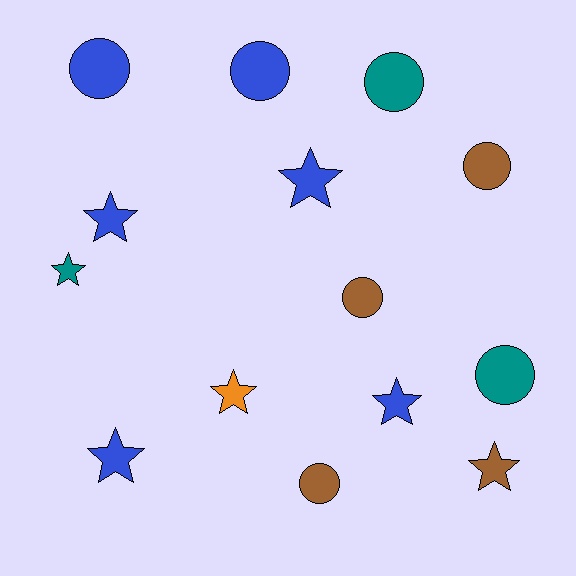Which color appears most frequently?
Blue, with 6 objects.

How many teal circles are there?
There are 2 teal circles.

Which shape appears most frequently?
Star, with 7 objects.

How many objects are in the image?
There are 14 objects.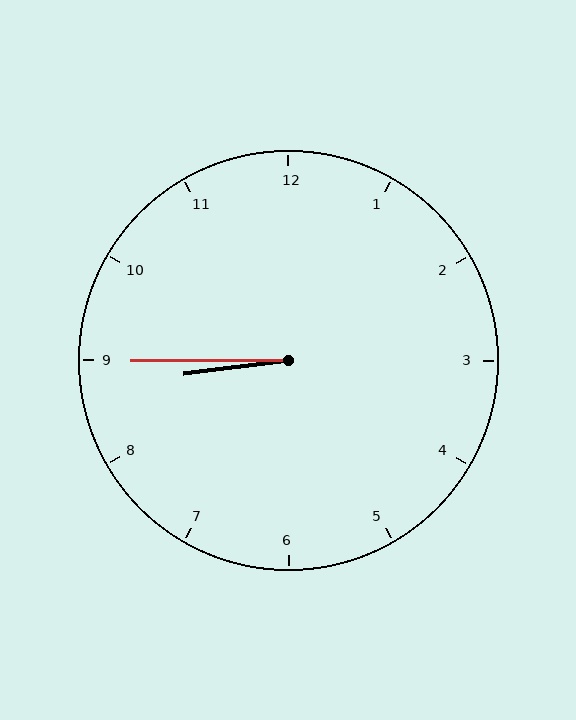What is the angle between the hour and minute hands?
Approximately 8 degrees.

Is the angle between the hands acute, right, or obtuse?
It is acute.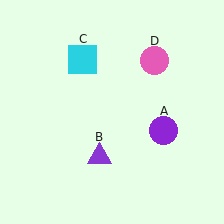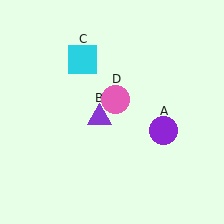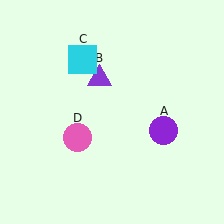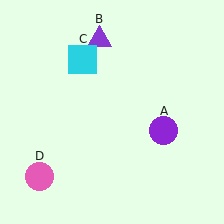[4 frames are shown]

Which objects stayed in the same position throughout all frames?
Purple circle (object A) and cyan square (object C) remained stationary.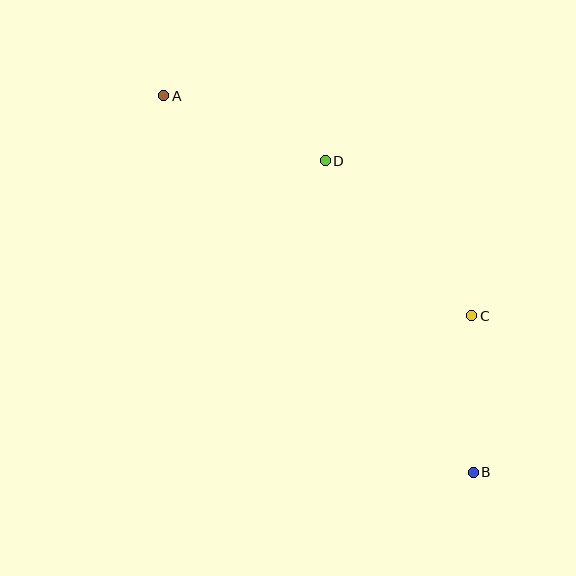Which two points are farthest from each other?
Points A and B are farthest from each other.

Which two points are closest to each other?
Points B and C are closest to each other.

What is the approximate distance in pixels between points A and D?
The distance between A and D is approximately 174 pixels.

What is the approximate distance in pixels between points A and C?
The distance between A and C is approximately 378 pixels.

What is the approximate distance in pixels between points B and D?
The distance between B and D is approximately 345 pixels.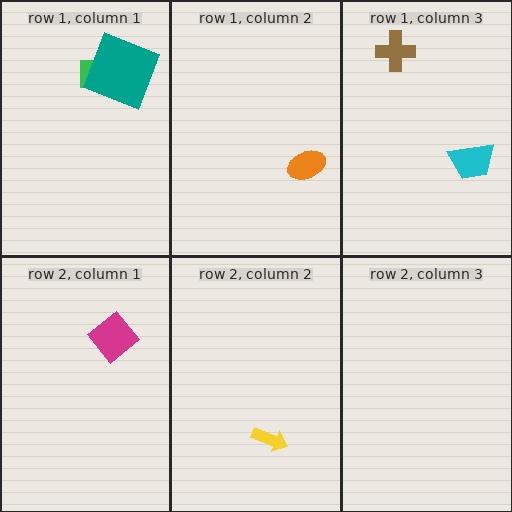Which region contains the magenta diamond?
The row 2, column 1 region.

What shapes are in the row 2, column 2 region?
The yellow arrow.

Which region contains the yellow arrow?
The row 2, column 2 region.